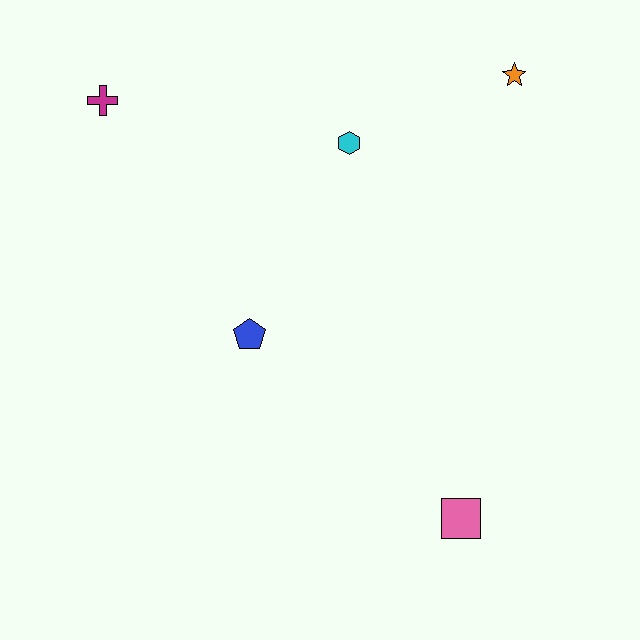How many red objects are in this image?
There are no red objects.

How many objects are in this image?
There are 5 objects.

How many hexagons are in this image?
There is 1 hexagon.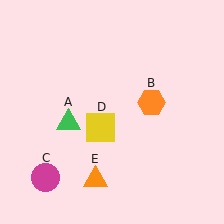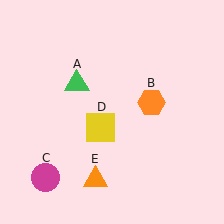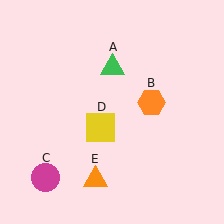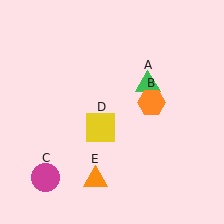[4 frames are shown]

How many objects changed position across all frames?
1 object changed position: green triangle (object A).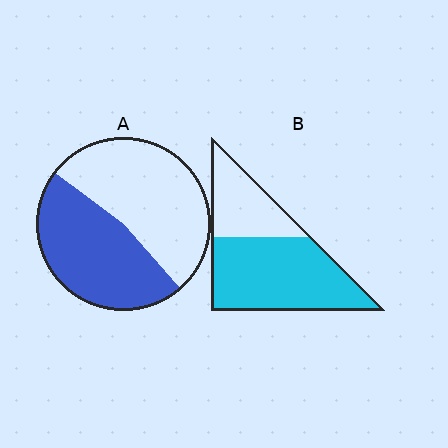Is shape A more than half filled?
Roughly half.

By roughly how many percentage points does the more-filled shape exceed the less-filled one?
By roughly 20 percentage points (B over A).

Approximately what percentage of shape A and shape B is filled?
A is approximately 45% and B is approximately 65%.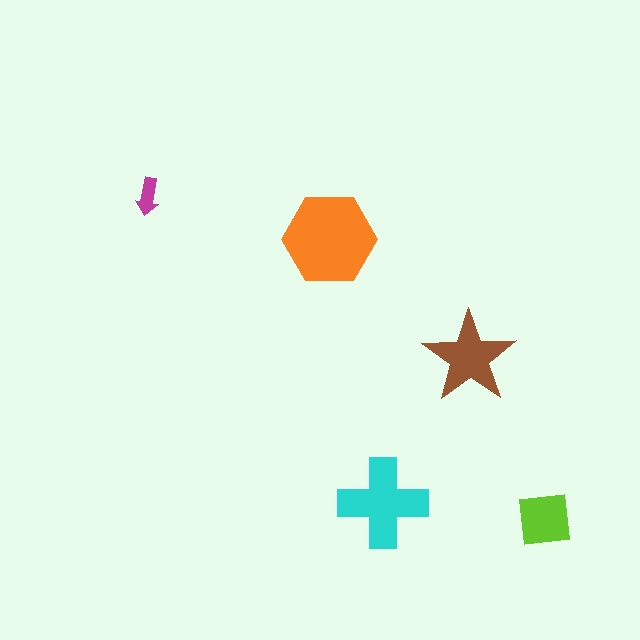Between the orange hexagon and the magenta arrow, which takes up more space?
The orange hexagon.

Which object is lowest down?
The lime square is bottommost.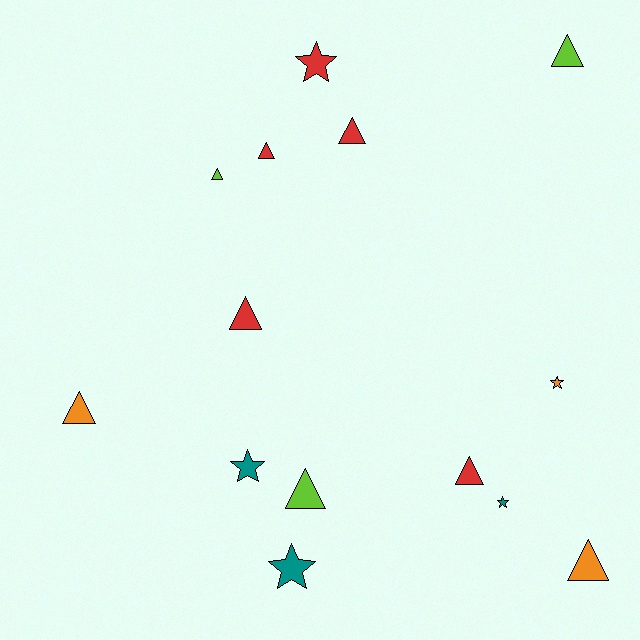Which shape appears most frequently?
Triangle, with 9 objects.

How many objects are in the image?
There are 14 objects.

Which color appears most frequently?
Red, with 5 objects.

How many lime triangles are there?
There are 3 lime triangles.